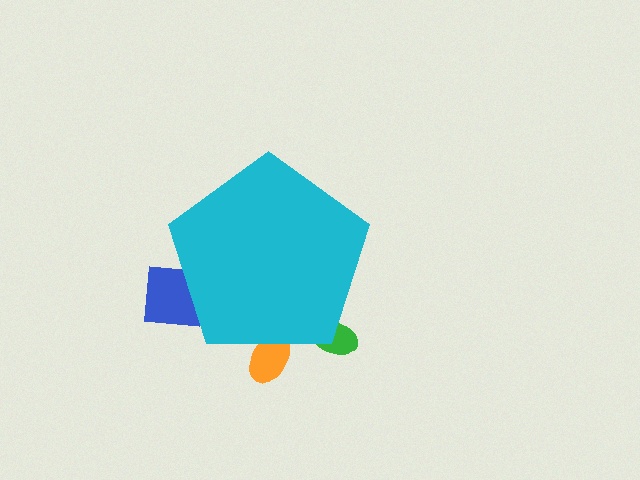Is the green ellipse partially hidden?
Yes, the green ellipse is partially hidden behind the cyan pentagon.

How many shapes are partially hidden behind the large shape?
3 shapes are partially hidden.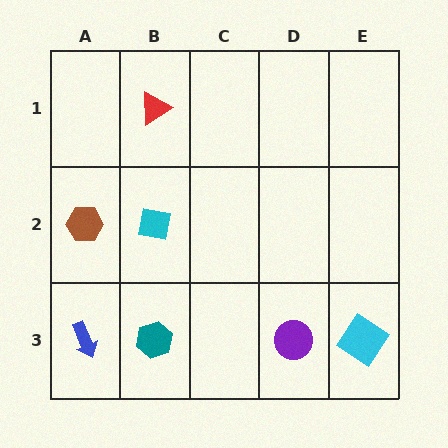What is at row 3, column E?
A cyan diamond.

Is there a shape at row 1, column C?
No, that cell is empty.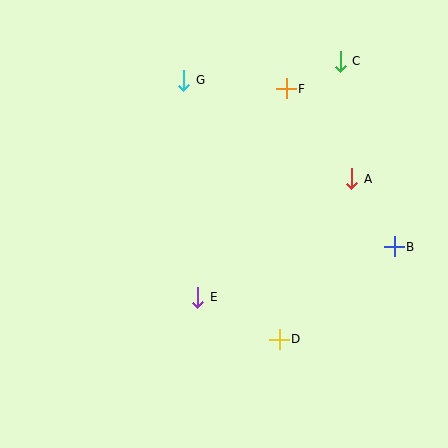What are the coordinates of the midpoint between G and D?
The midpoint between G and D is at (231, 210).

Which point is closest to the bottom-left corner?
Point E is closest to the bottom-left corner.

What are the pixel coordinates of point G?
Point G is at (184, 80).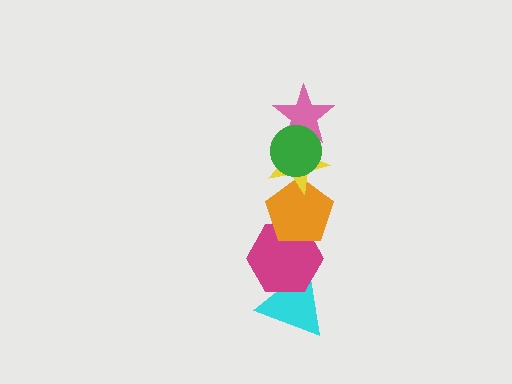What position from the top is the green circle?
The green circle is 1st from the top.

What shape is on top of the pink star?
The green circle is on top of the pink star.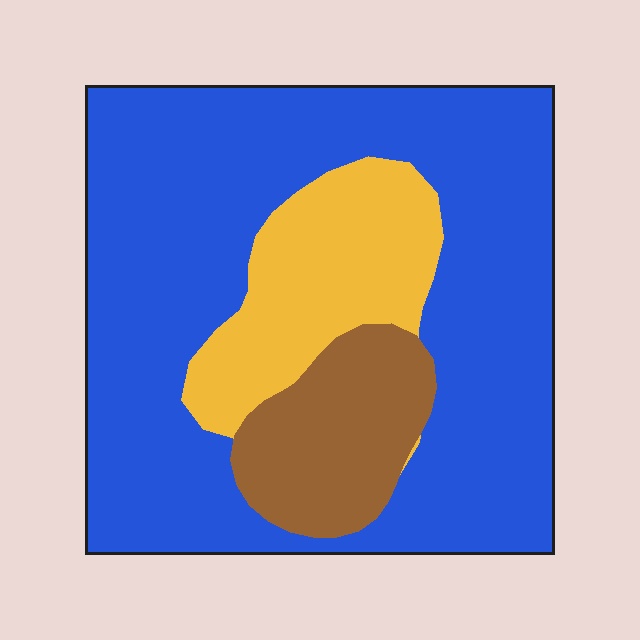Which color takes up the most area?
Blue, at roughly 70%.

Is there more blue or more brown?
Blue.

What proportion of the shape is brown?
Brown takes up about one eighth (1/8) of the shape.